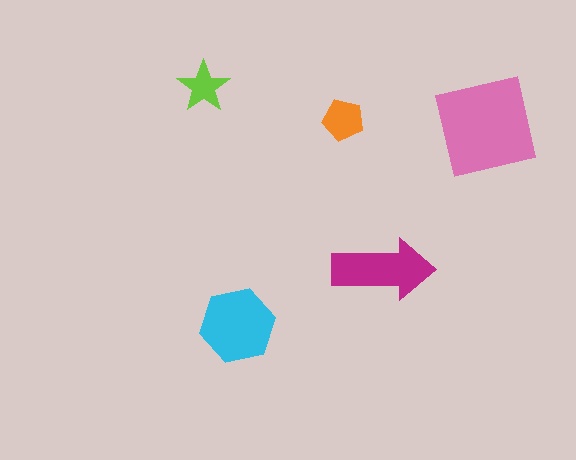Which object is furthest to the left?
The lime star is leftmost.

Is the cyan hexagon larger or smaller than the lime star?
Larger.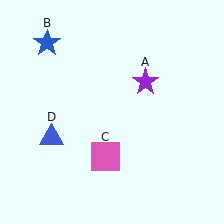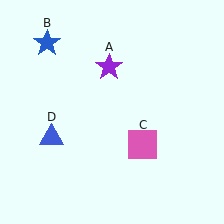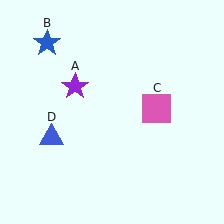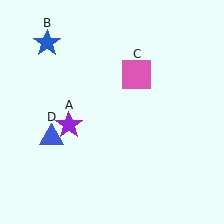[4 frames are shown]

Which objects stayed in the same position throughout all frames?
Blue star (object B) and blue triangle (object D) remained stationary.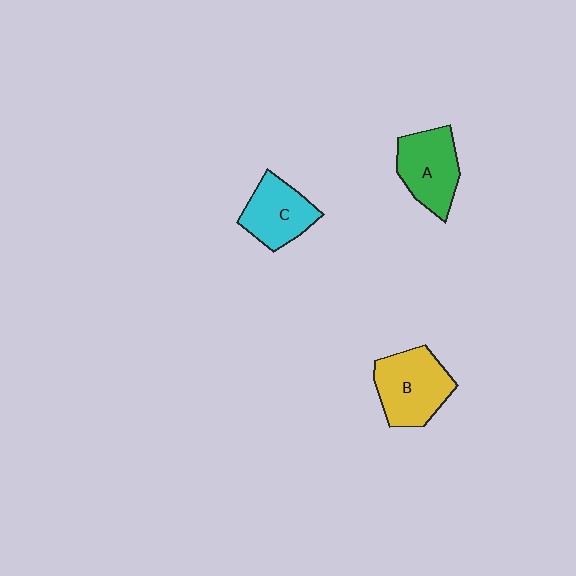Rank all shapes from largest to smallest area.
From largest to smallest: B (yellow), A (green), C (cyan).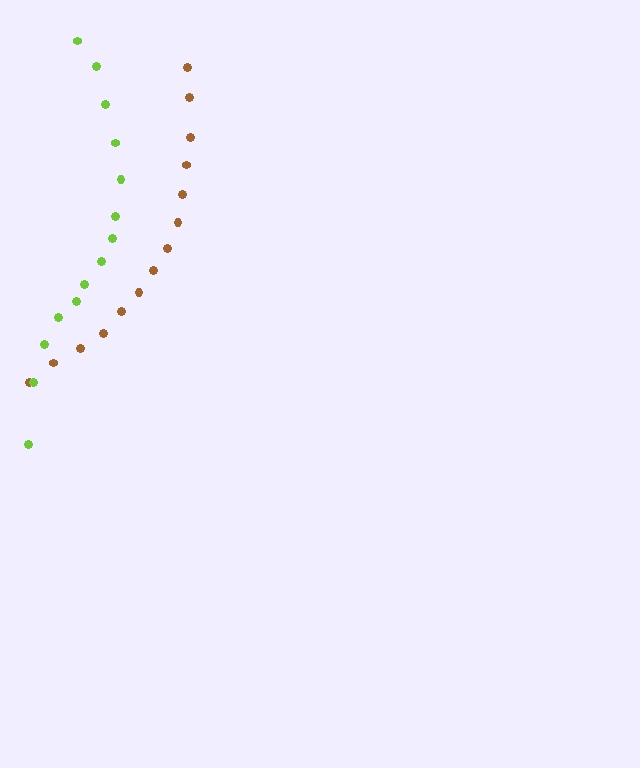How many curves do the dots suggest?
There are 2 distinct paths.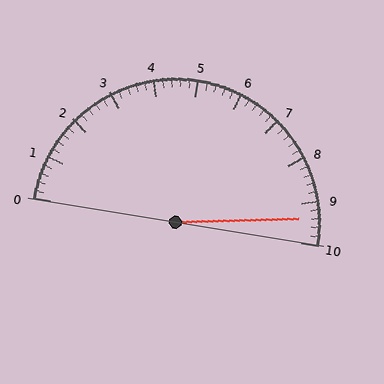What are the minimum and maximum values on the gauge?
The gauge ranges from 0 to 10.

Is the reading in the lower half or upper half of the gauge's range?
The reading is in the upper half of the range (0 to 10).